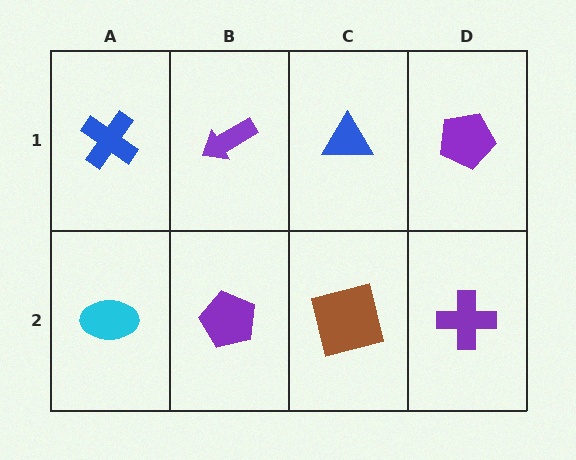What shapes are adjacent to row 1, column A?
A cyan ellipse (row 2, column A), a purple arrow (row 1, column B).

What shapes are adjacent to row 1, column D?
A purple cross (row 2, column D), a blue triangle (row 1, column C).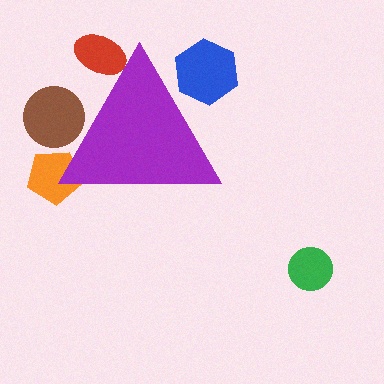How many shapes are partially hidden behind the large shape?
4 shapes are partially hidden.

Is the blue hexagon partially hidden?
Yes, the blue hexagon is partially hidden behind the purple triangle.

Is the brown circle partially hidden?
Yes, the brown circle is partially hidden behind the purple triangle.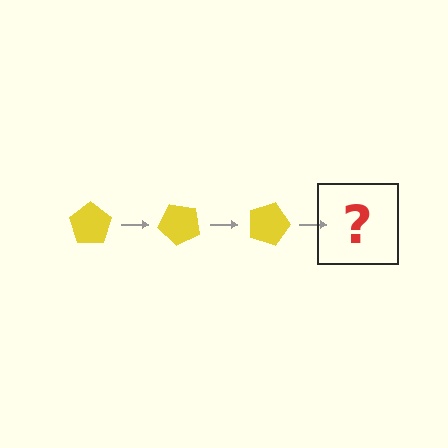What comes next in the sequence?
The next element should be a yellow pentagon rotated 135 degrees.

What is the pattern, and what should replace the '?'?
The pattern is that the pentagon rotates 45 degrees each step. The '?' should be a yellow pentagon rotated 135 degrees.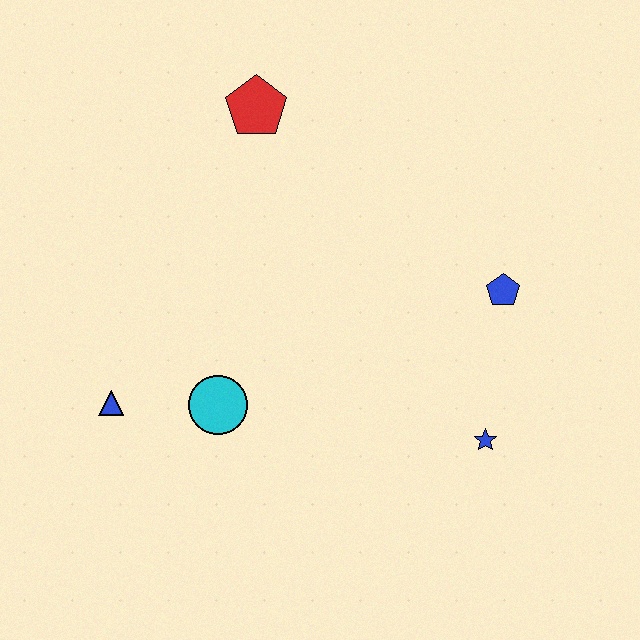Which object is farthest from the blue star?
The red pentagon is farthest from the blue star.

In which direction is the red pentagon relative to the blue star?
The red pentagon is above the blue star.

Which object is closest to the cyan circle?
The blue triangle is closest to the cyan circle.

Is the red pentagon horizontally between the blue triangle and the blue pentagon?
Yes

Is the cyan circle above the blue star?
Yes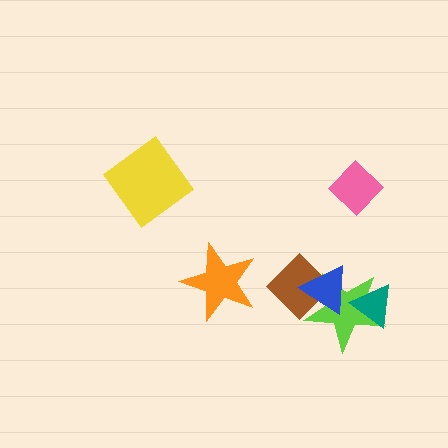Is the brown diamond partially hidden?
Yes, it is partially covered by another shape.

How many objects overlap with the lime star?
3 objects overlap with the lime star.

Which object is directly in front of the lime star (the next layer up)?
The teal triangle is directly in front of the lime star.